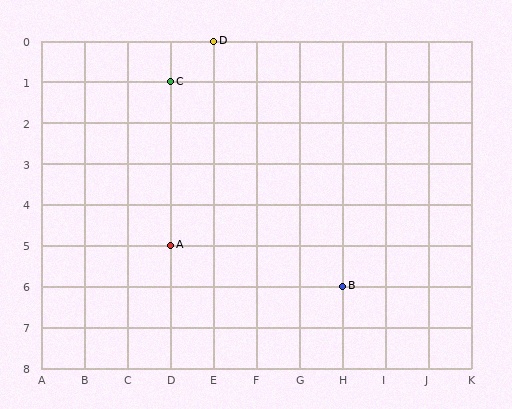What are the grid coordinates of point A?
Point A is at grid coordinates (D, 5).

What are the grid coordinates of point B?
Point B is at grid coordinates (H, 6).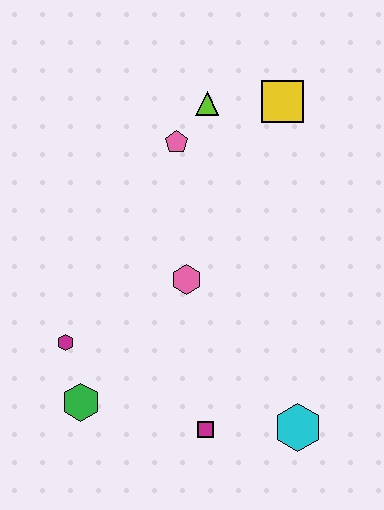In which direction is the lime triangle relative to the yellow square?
The lime triangle is to the left of the yellow square.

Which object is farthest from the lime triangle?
The cyan hexagon is farthest from the lime triangle.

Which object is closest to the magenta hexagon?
The green hexagon is closest to the magenta hexagon.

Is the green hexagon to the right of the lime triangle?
No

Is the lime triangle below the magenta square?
No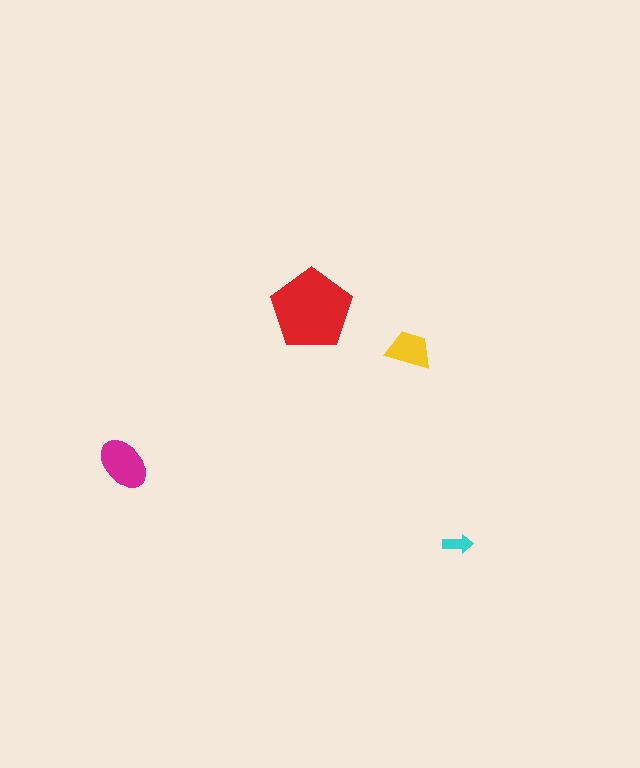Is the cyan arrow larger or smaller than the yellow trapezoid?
Smaller.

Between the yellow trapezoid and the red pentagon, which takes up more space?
The red pentagon.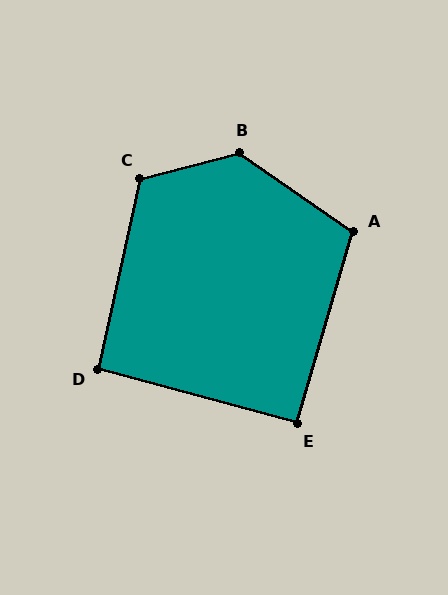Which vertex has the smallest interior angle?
E, at approximately 91 degrees.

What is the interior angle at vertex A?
Approximately 108 degrees (obtuse).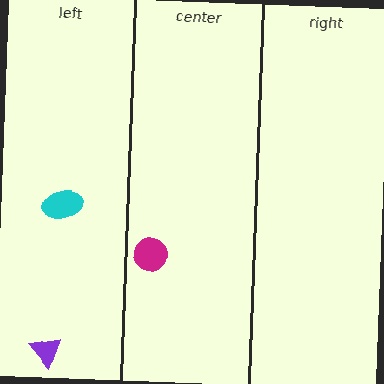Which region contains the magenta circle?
The center region.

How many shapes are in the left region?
2.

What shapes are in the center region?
The magenta circle.